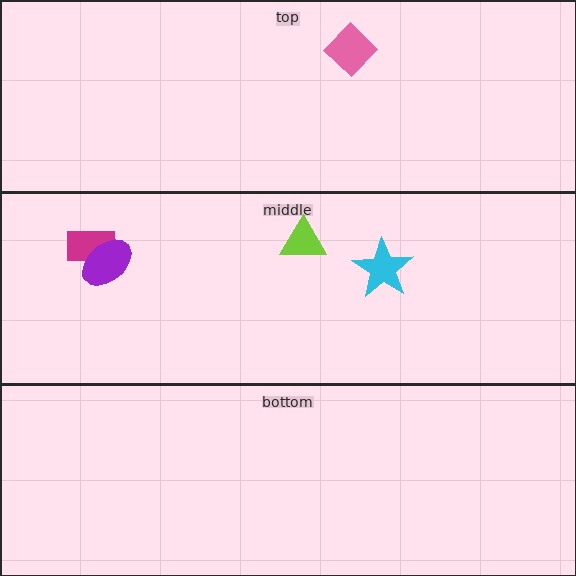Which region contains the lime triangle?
The middle region.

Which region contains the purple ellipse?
The middle region.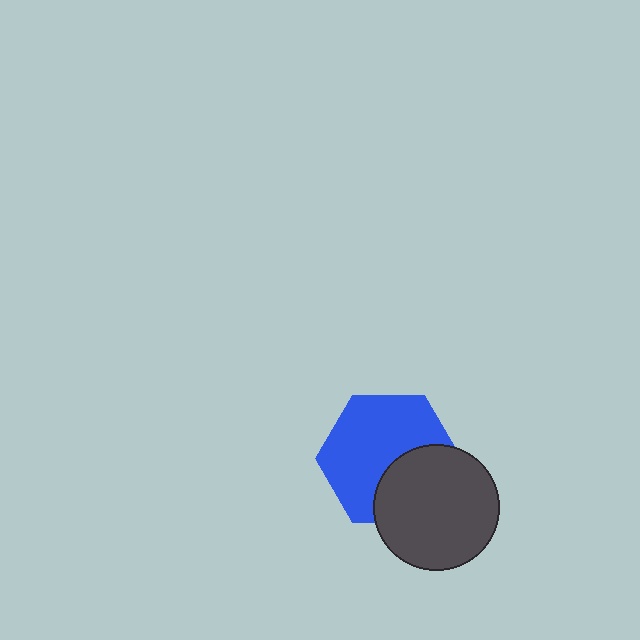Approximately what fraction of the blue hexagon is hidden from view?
Roughly 35% of the blue hexagon is hidden behind the dark gray circle.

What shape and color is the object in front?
The object in front is a dark gray circle.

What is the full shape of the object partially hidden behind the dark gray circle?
The partially hidden object is a blue hexagon.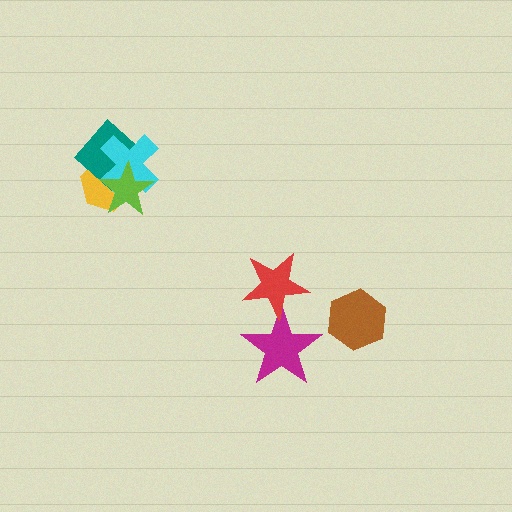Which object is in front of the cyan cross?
The lime star is in front of the cyan cross.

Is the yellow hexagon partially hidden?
Yes, it is partially covered by another shape.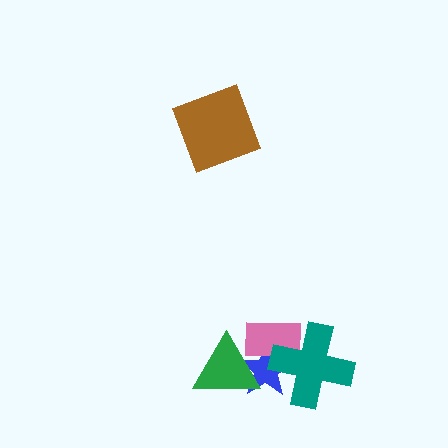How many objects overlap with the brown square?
0 objects overlap with the brown square.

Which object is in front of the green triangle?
The pink rectangle is in front of the green triangle.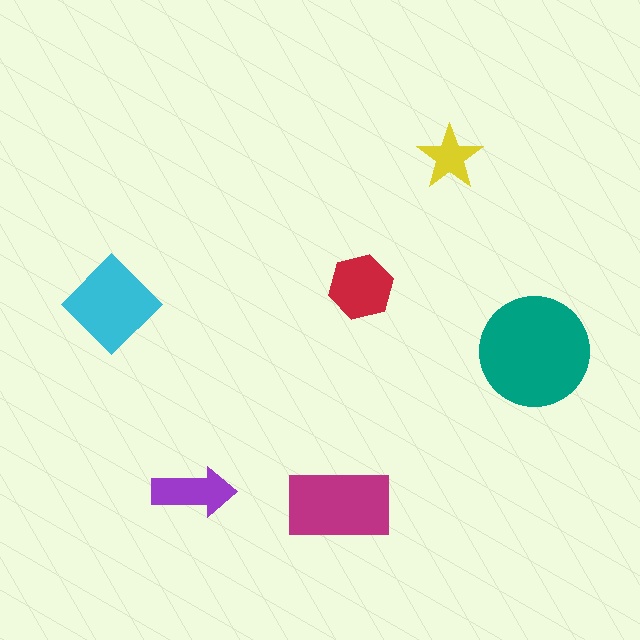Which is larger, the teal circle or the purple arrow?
The teal circle.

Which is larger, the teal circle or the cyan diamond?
The teal circle.